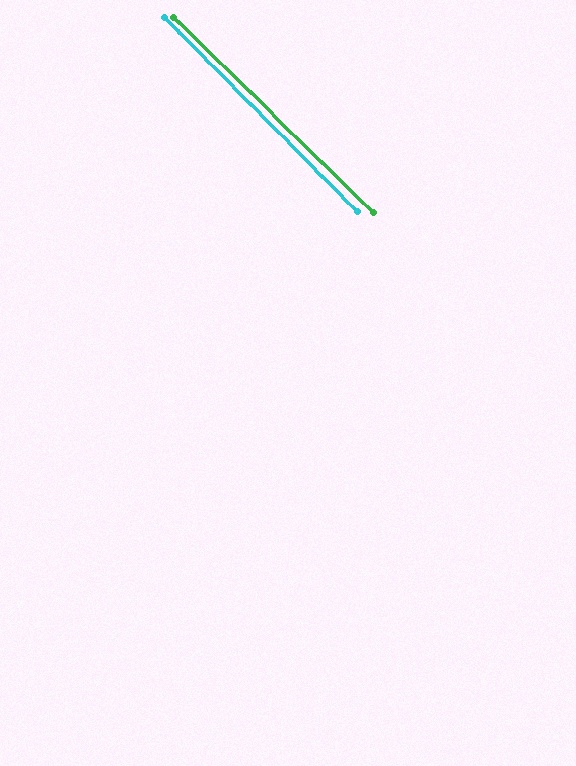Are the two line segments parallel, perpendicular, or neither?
Parallel — their directions differ by only 1.0°.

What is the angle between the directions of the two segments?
Approximately 1 degree.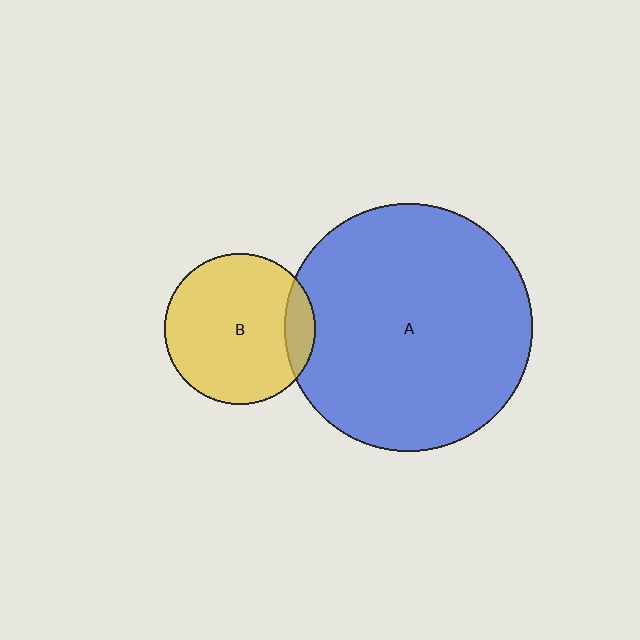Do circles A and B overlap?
Yes.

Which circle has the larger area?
Circle A (blue).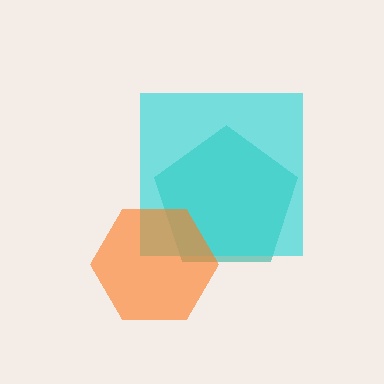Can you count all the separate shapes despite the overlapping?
Yes, there are 3 separate shapes.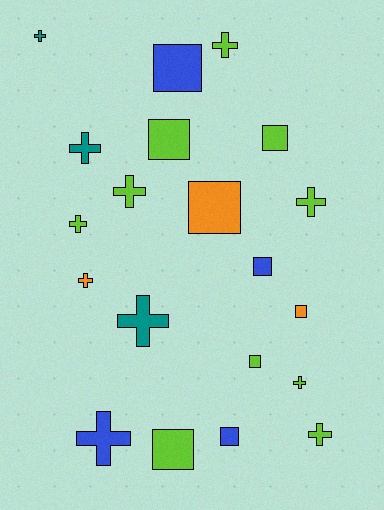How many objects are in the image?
There are 20 objects.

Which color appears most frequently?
Lime, with 10 objects.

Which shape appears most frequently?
Cross, with 11 objects.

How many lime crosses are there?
There are 6 lime crosses.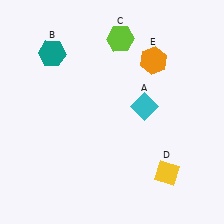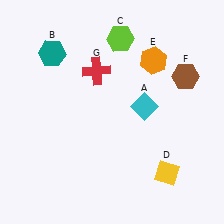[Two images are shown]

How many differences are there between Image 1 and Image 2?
There are 2 differences between the two images.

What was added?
A brown hexagon (F), a red cross (G) were added in Image 2.